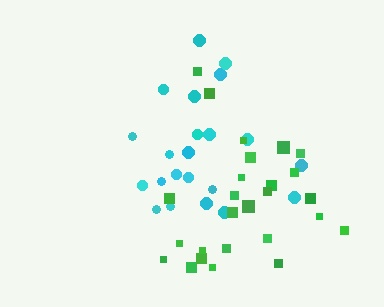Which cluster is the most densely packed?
Green.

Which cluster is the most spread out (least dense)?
Cyan.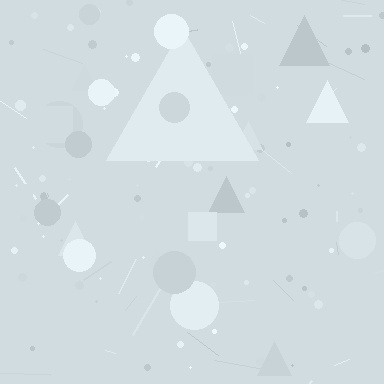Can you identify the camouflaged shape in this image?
The camouflaged shape is a triangle.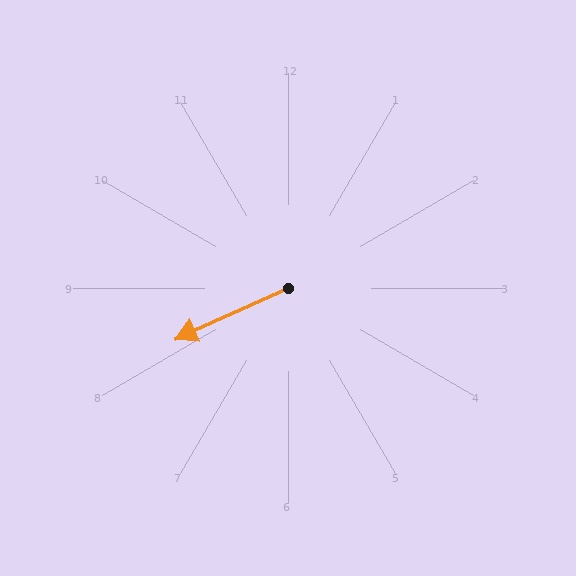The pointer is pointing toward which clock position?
Roughly 8 o'clock.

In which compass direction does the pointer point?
Southwest.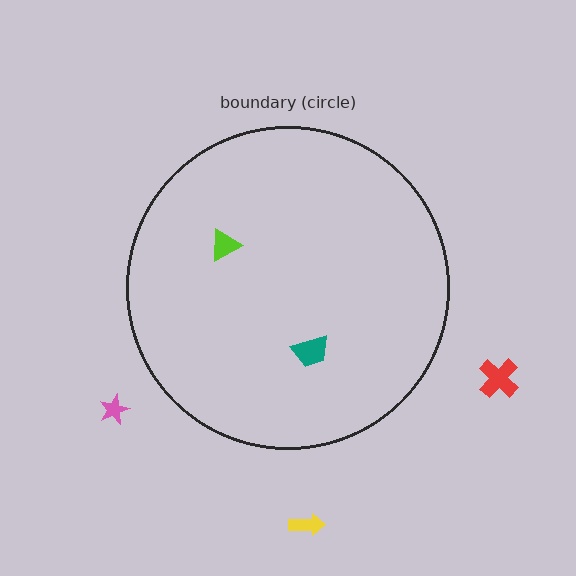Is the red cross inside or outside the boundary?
Outside.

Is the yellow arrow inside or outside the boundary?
Outside.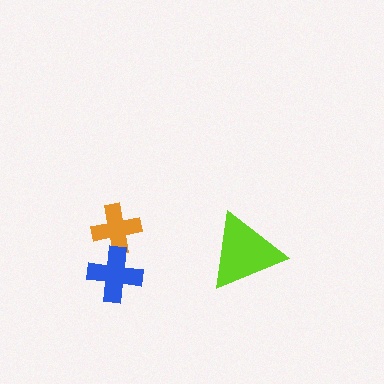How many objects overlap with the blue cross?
1 object overlaps with the blue cross.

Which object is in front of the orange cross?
The blue cross is in front of the orange cross.